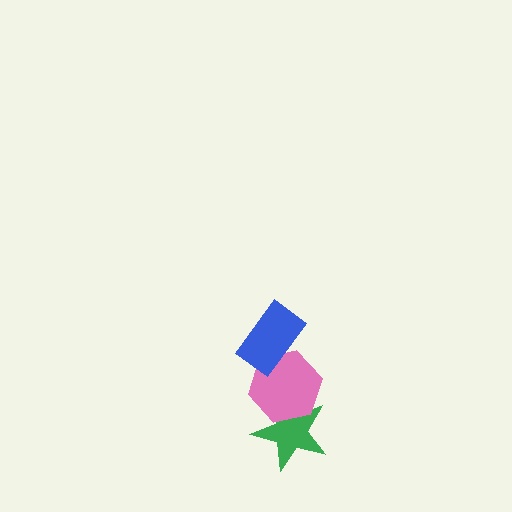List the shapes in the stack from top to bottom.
From top to bottom: the blue rectangle, the pink hexagon, the green star.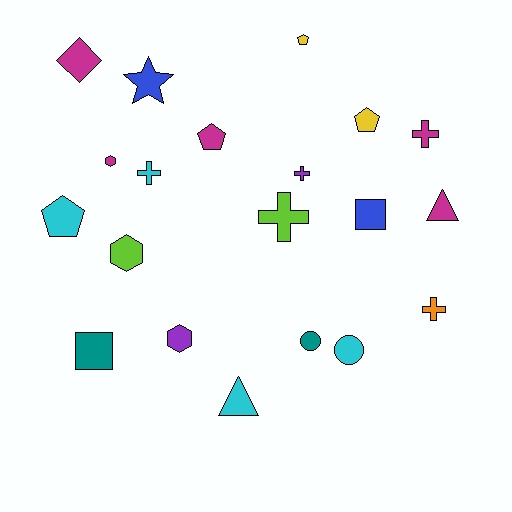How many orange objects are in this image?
There is 1 orange object.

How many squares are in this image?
There are 2 squares.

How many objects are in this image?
There are 20 objects.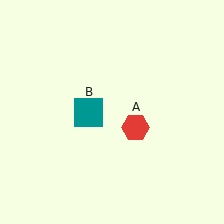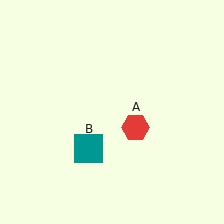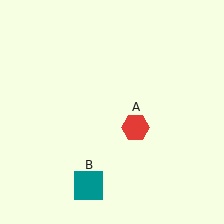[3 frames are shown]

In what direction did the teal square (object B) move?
The teal square (object B) moved down.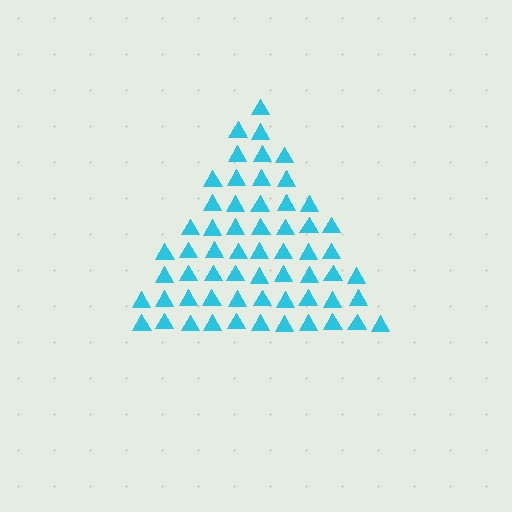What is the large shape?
The large shape is a triangle.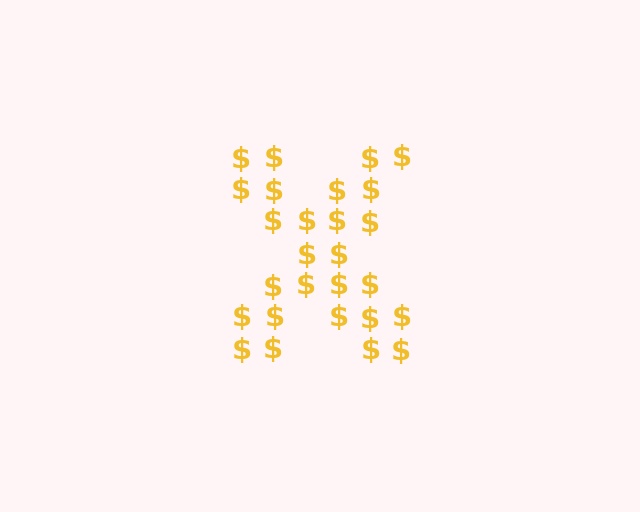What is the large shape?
The large shape is the letter X.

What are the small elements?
The small elements are dollar signs.